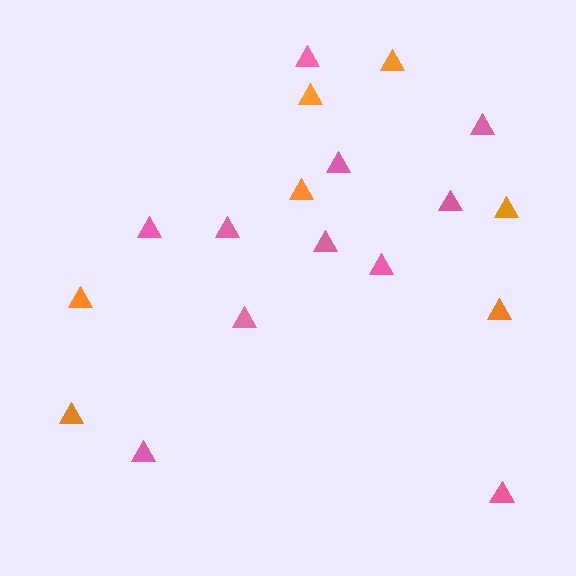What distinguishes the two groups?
There are 2 groups: one group of pink triangles (11) and one group of orange triangles (7).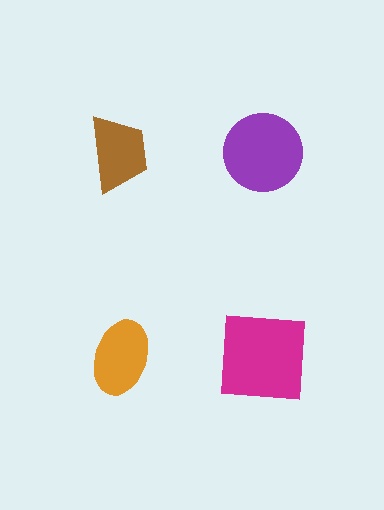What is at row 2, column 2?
A magenta square.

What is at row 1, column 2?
A purple circle.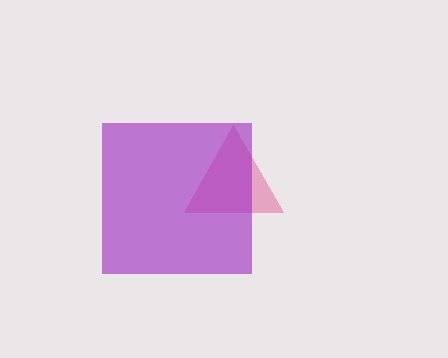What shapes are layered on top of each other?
The layered shapes are: a pink triangle, a purple square.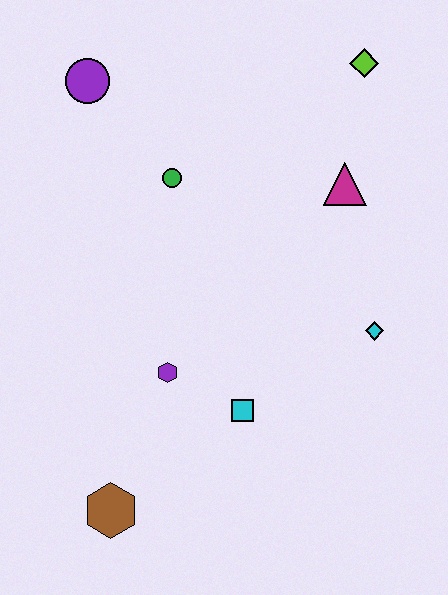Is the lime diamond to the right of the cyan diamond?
No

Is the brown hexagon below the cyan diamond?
Yes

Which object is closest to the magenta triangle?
The lime diamond is closest to the magenta triangle.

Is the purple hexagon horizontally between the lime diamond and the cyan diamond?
No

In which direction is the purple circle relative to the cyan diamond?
The purple circle is to the left of the cyan diamond.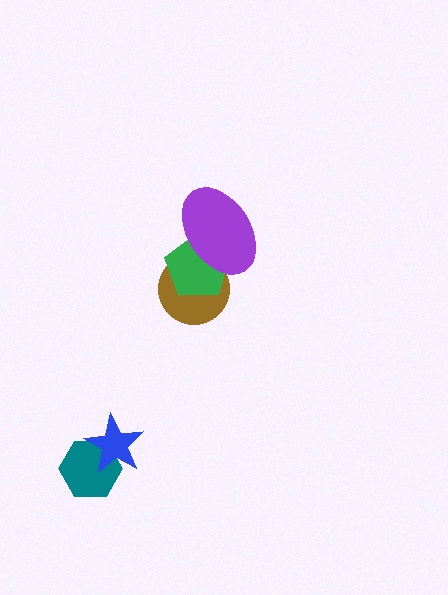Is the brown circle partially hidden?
Yes, it is partially covered by another shape.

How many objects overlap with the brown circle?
2 objects overlap with the brown circle.